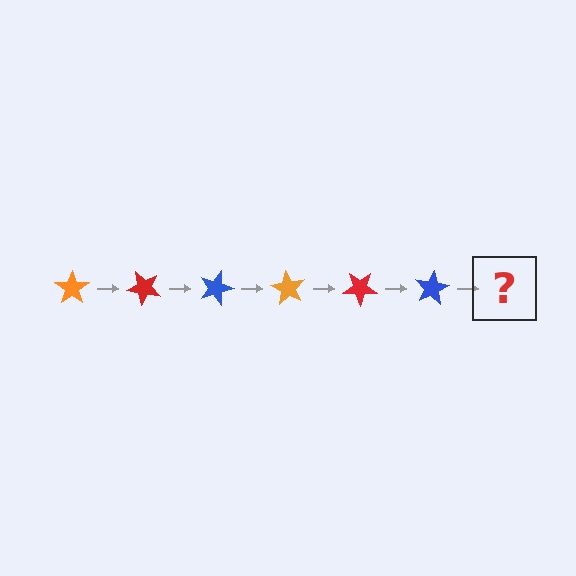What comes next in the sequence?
The next element should be an orange star, rotated 270 degrees from the start.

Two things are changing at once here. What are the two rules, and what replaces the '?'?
The two rules are that it rotates 45 degrees each step and the color cycles through orange, red, and blue. The '?' should be an orange star, rotated 270 degrees from the start.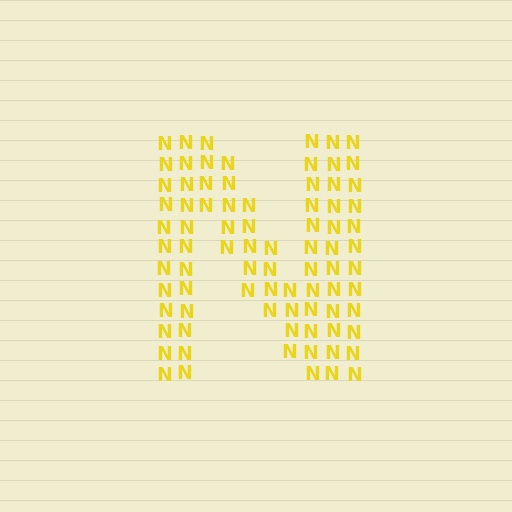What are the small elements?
The small elements are letter N's.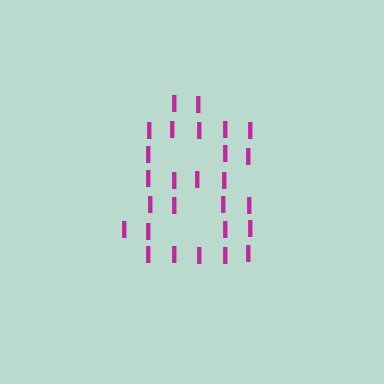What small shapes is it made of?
It is made of small letter I's.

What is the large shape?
The large shape is the digit 8.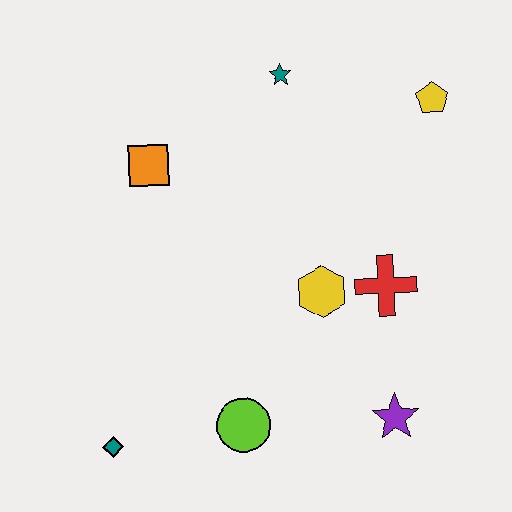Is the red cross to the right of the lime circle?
Yes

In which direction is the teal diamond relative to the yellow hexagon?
The teal diamond is to the left of the yellow hexagon.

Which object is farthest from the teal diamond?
The yellow pentagon is farthest from the teal diamond.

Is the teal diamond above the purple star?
No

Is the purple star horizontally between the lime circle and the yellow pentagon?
Yes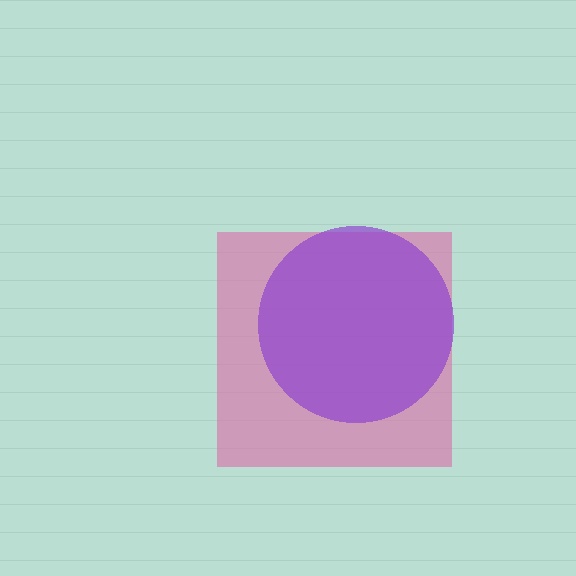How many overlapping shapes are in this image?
There are 2 overlapping shapes in the image.